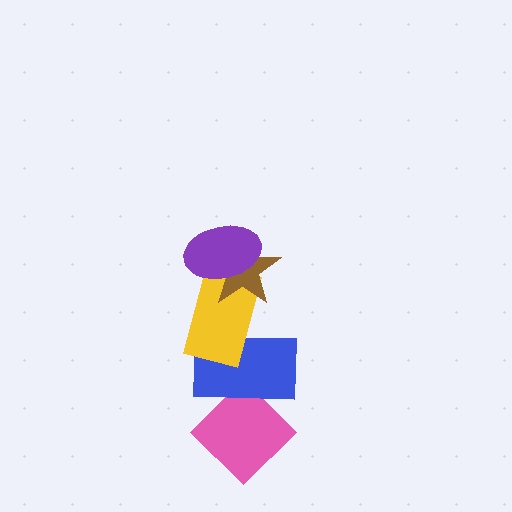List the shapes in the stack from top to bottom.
From top to bottom: the purple ellipse, the brown star, the yellow rectangle, the blue rectangle, the pink diamond.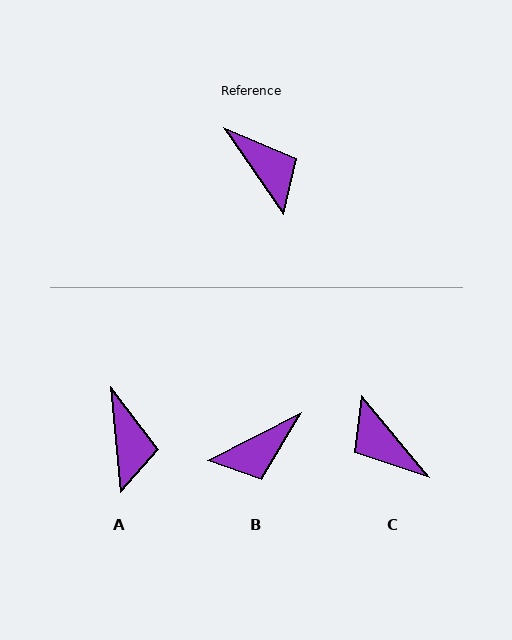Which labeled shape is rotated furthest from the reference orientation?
C, about 175 degrees away.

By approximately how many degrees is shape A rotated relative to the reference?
Approximately 29 degrees clockwise.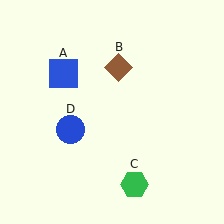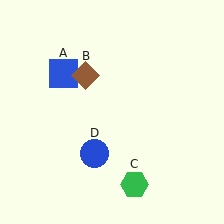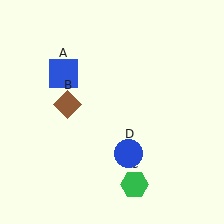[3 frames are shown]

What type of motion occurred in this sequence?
The brown diamond (object B), blue circle (object D) rotated counterclockwise around the center of the scene.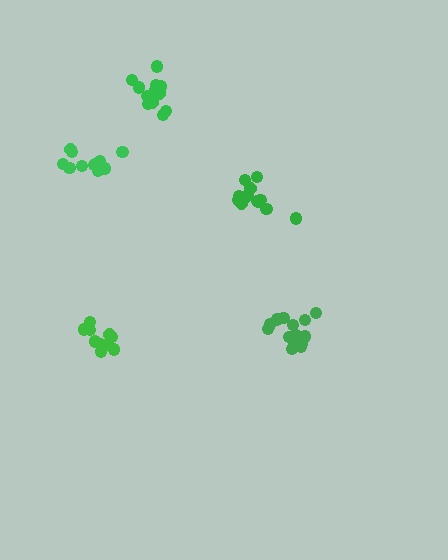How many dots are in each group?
Group 1: 14 dots, Group 2: 11 dots, Group 3: 15 dots, Group 4: 12 dots, Group 5: 15 dots (67 total).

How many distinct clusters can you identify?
There are 5 distinct clusters.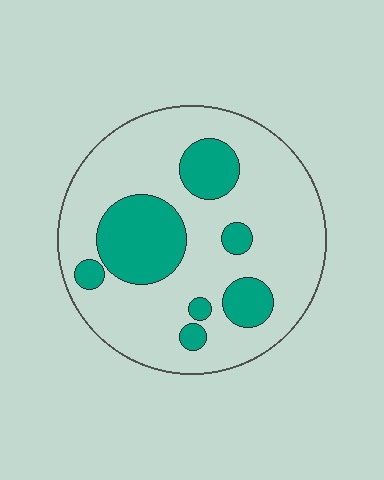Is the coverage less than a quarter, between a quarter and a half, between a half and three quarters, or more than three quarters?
Less than a quarter.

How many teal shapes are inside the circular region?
7.